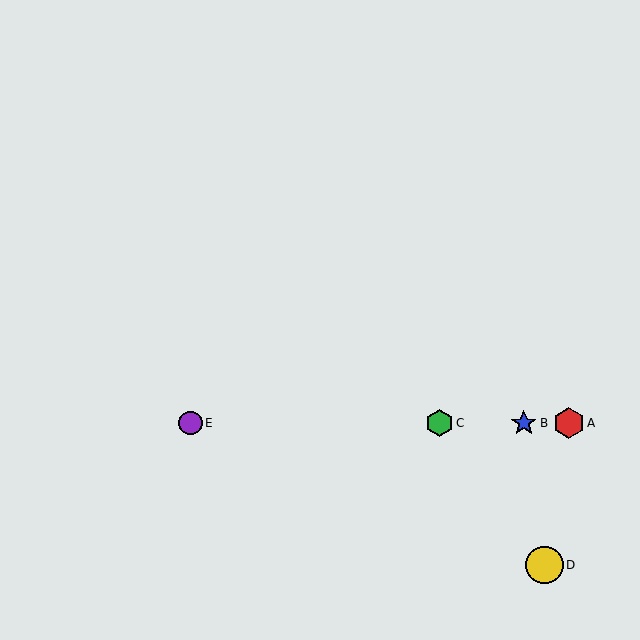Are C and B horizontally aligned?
Yes, both are at y≈423.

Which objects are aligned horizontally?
Objects A, B, C, E are aligned horizontally.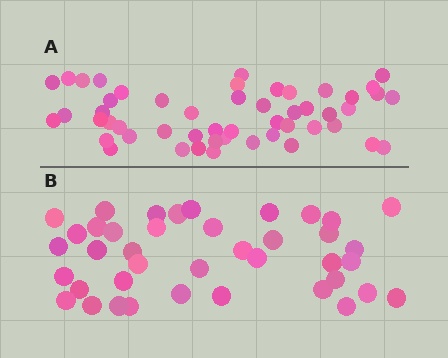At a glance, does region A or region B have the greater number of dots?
Region A (the top region) has more dots.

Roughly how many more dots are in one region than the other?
Region A has roughly 12 or so more dots than region B.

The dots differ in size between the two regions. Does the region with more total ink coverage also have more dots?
No. Region B has more total ink coverage because its dots are larger, but region A actually contains more individual dots. Total area can be misleading — the number of items is what matters here.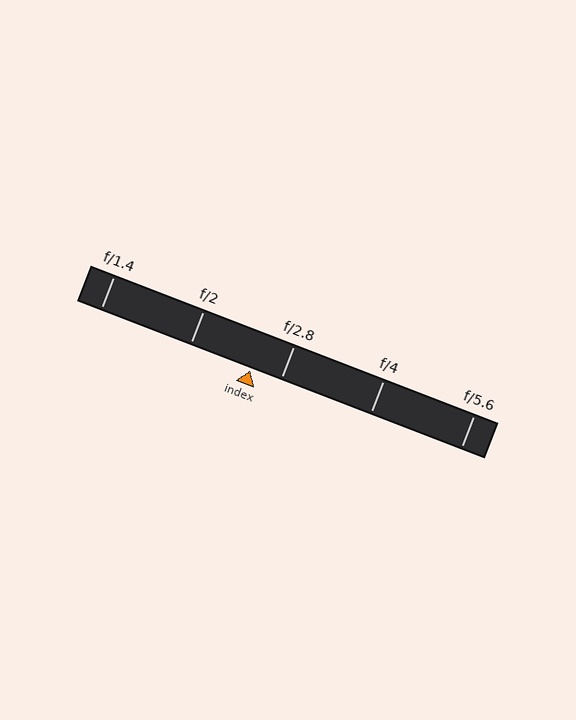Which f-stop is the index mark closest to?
The index mark is closest to f/2.8.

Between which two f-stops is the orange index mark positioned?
The index mark is between f/2 and f/2.8.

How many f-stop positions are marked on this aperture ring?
There are 5 f-stop positions marked.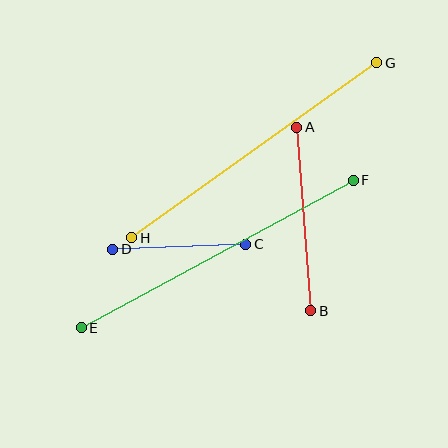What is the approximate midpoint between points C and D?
The midpoint is at approximately (179, 247) pixels.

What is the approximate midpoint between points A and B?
The midpoint is at approximately (304, 219) pixels.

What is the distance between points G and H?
The distance is approximately 301 pixels.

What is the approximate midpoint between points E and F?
The midpoint is at approximately (217, 254) pixels.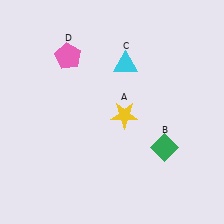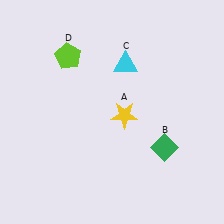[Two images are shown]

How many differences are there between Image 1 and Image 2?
There is 1 difference between the two images.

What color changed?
The pentagon (D) changed from pink in Image 1 to lime in Image 2.